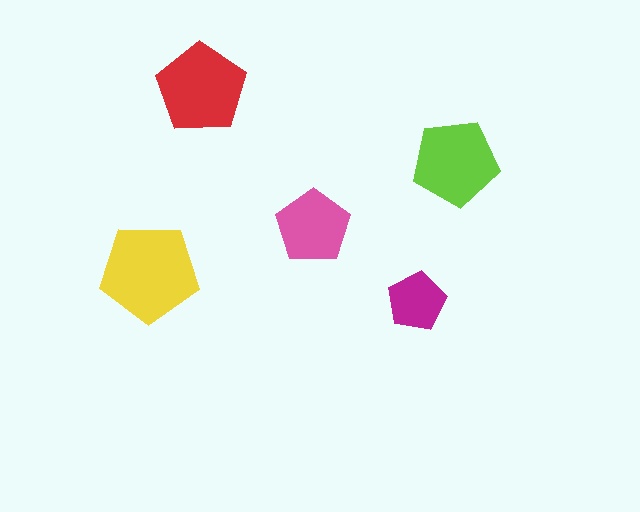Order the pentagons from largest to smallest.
the yellow one, the red one, the lime one, the pink one, the magenta one.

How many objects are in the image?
There are 5 objects in the image.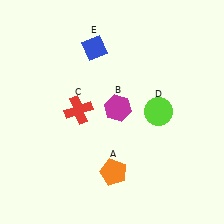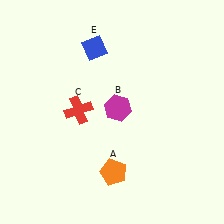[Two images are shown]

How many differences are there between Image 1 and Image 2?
There is 1 difference between the two images.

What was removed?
The lime circle (D) was removed in Image 2.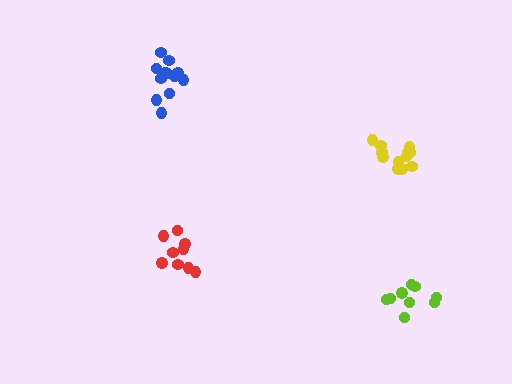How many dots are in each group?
Group 1: 9 dots, Group 2: 9 dots, Group 3: 12 dots, Group 4: 12 dots (42 total).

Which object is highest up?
The blue cluster is topmost.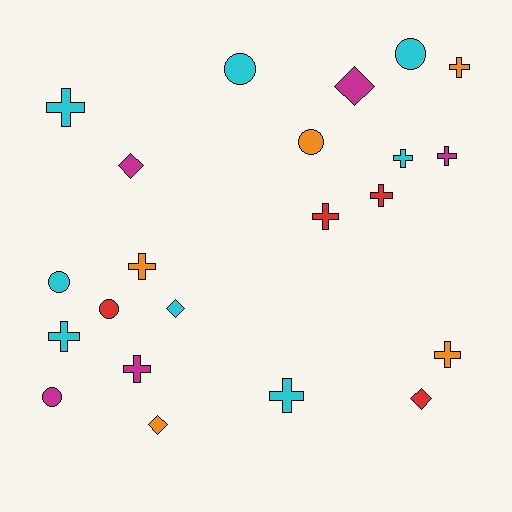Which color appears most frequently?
Cyan, with 8 objects.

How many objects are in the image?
There are 22 objects.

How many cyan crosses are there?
There are 4 cyan crosses.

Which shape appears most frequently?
Cross, with 11 objects.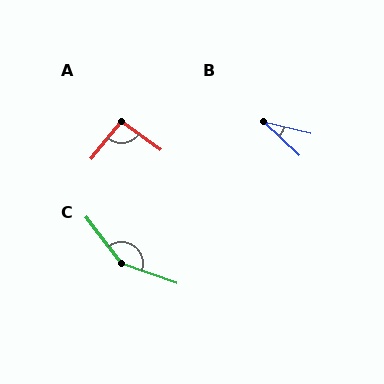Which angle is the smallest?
B, at approximately 30 degrees.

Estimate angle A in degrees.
Approximately 94 degrees.